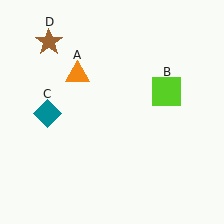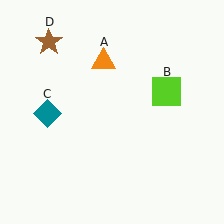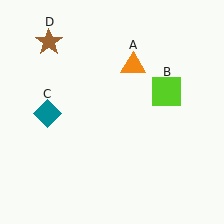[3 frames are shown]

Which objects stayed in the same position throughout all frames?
Lime square (object B) and teal diamond (object C) and brown star (object D) remained stationary.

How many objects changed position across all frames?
1 object changed position: orange triangle (object A).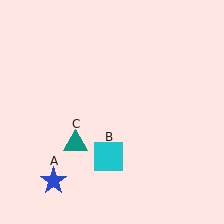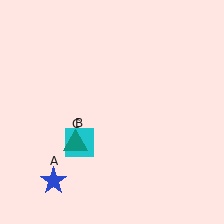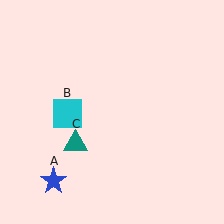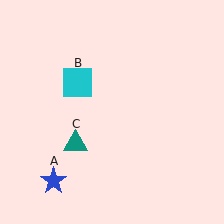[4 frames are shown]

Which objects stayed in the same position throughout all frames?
Blue star (object A) and teal triangle (object C) remained stationary.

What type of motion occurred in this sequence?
The cyan square (object B) rotated clockwise around the center of the scene.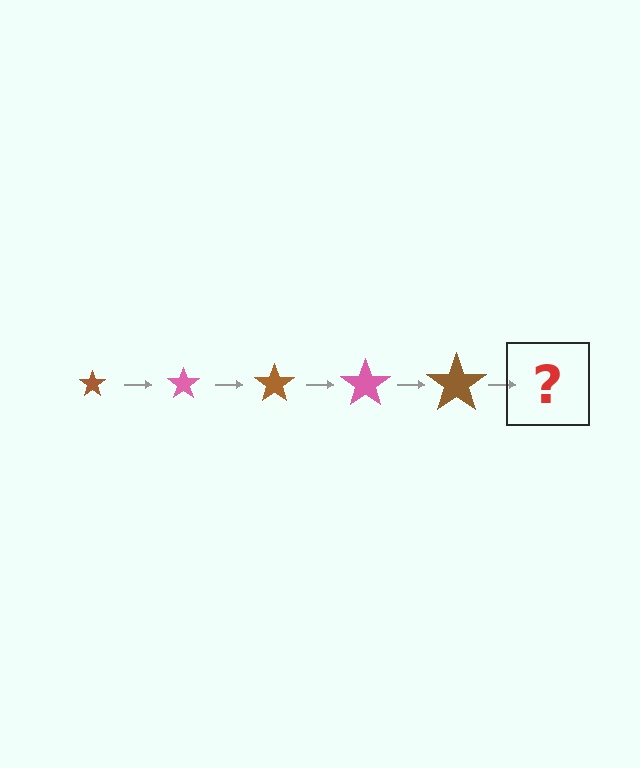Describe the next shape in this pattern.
It should be a pink star, larger than the previous one.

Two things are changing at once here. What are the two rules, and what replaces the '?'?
The two rules are that the star grows larger each step and the color cycles through brown and pink. The '?' should be a pink star, larger than the previous one.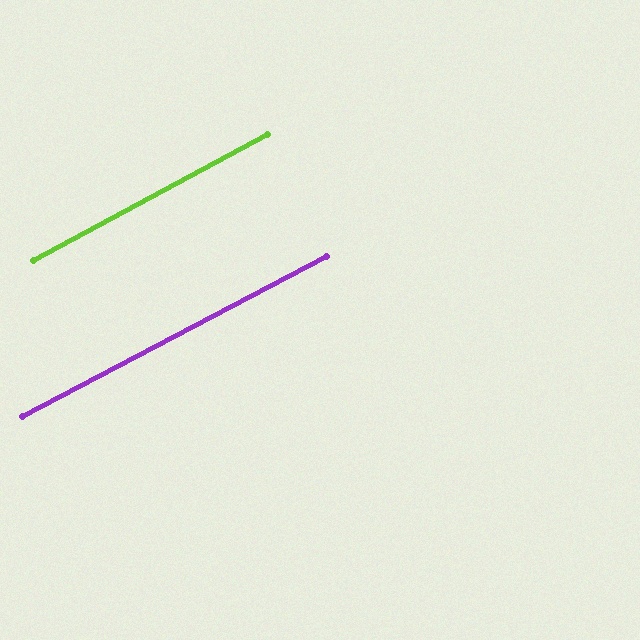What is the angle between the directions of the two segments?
Approximately 1 degree.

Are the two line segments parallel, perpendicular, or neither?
Parallel — their directions differ by only 0.8°.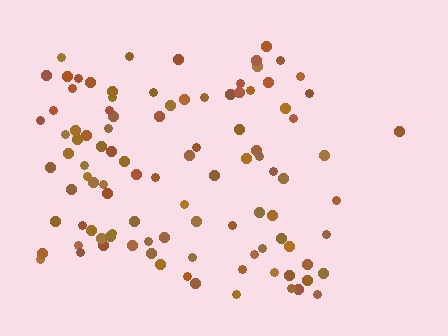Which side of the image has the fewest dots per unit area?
The right.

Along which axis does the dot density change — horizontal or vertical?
Horizontal.